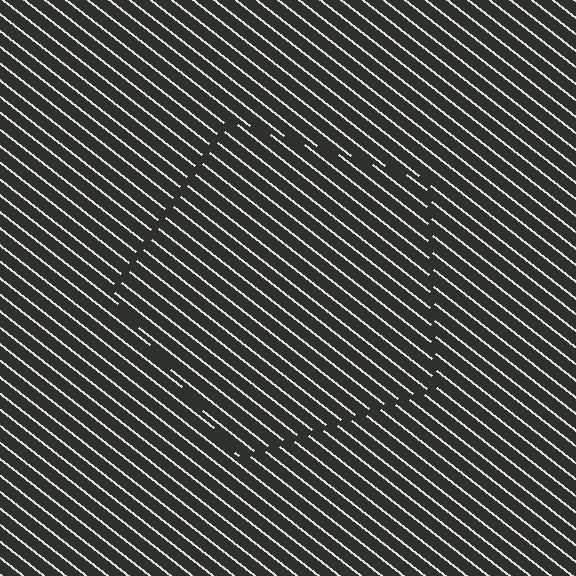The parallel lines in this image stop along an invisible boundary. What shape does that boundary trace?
An illusory pentagon. The interior of the shape contains the same grating, shifted by half a period — the contour is defined by the phase discontinuity where line-ends from the inner and outer gratings abut.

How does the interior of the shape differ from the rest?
The interior of the shape contains the same grating, shifted by half a period — the contour is defined by the phase discontinuity where line-ends from the inner and outer gratings abut.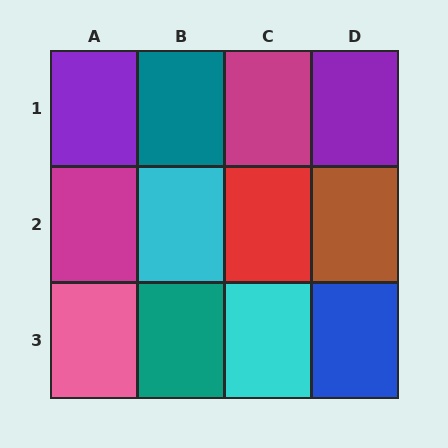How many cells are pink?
1 cell is pink.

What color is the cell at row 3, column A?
Pink.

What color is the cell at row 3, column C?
Cyan.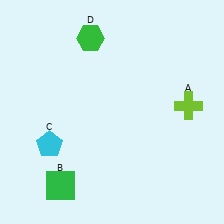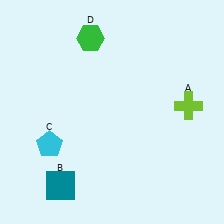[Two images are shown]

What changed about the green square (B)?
In Image 1, B is green. In Image 2, it changed to teal.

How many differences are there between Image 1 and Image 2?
There is 1 difference between the two images.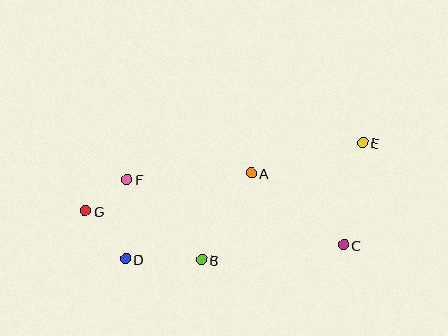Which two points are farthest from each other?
Points E and G are farthest from each other.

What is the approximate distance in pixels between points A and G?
The distance between A and G is approximately 170 pixels.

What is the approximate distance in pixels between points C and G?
The distance between C and G is approximately 260 pixels.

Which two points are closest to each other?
Points F and G are closest to each other.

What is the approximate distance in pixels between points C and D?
The distance between C and D is approximately 218 pixels.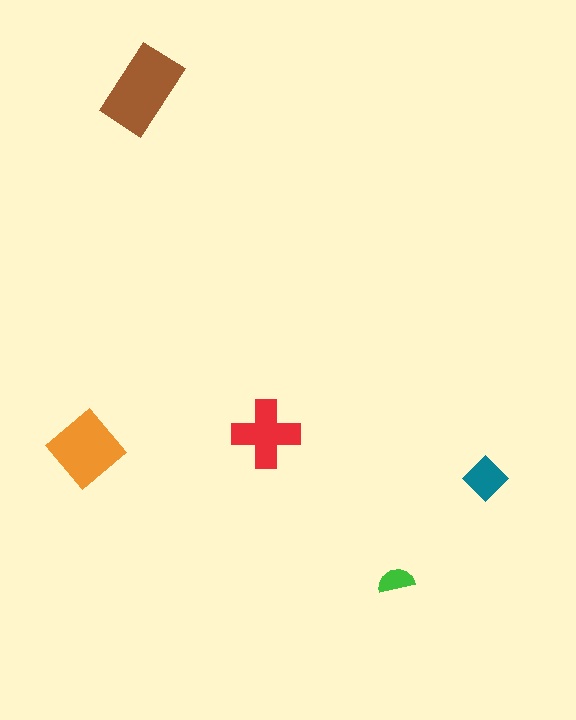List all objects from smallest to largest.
The green semicircle, the teal diamond, the red cross, the orange diamond, the brown rectangle.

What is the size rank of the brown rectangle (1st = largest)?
1st.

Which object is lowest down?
The green semicircle is bottommost.